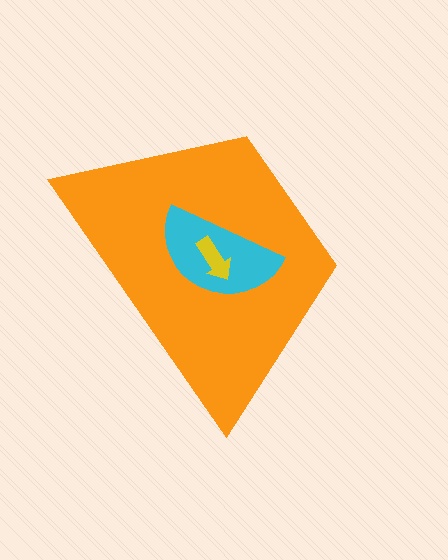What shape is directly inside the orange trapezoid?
The cyan semicircle.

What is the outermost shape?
The orange trapezoid.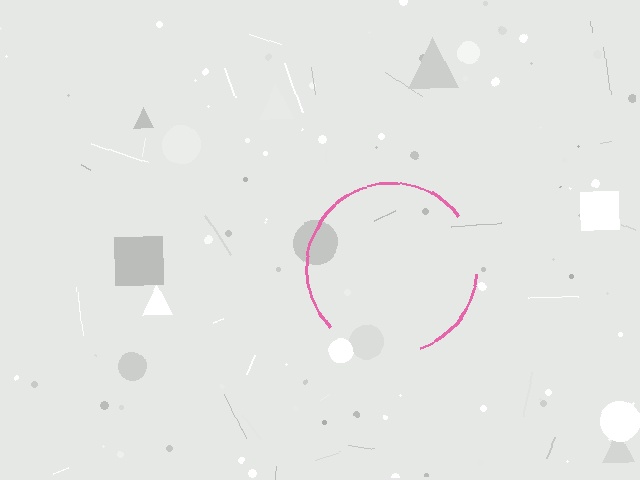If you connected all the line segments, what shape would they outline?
They would outline a circle.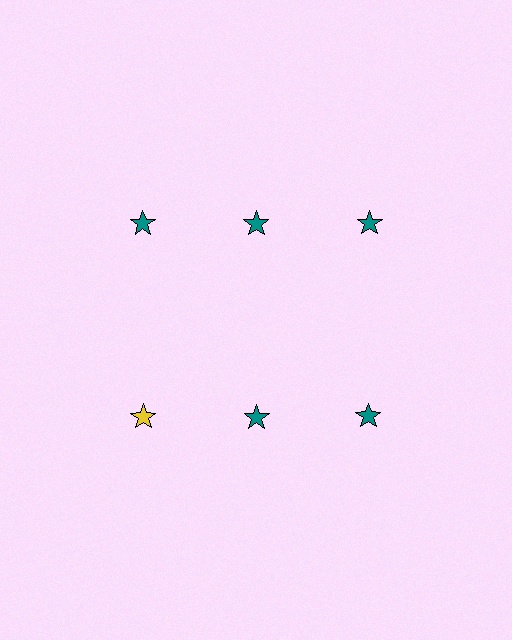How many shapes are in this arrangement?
There are 6 shapes arranged in a grid pattern.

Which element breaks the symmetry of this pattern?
The yellow star in the second row, leftmost column breaks the symmetry. All other shapes are teal stars.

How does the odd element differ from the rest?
It has a different color: yellow instead of teal.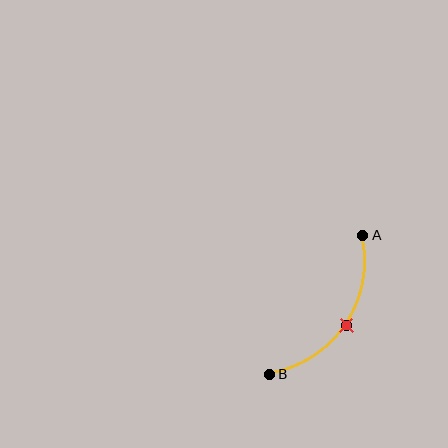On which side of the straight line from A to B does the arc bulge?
The arc bulges below and to the right of the straight line connecting A and B.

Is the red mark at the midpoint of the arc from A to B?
Yes. The red mark lies on the arc at equal arc-length from both A and B — it is the arc midpoint.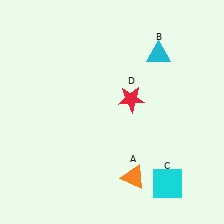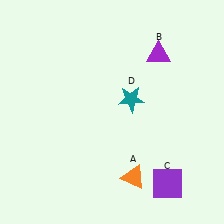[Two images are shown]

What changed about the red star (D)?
In Image 1, D is red. In Image 2, it changed to teal.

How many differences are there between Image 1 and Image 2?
There are 3 differences between the two images.